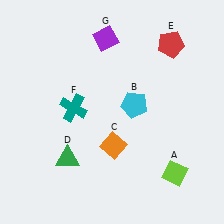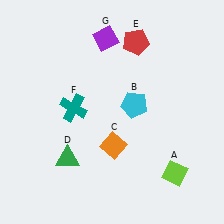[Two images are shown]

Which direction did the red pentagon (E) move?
The red pentagon (E) moved left.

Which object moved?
The red pentagon (E) moved left.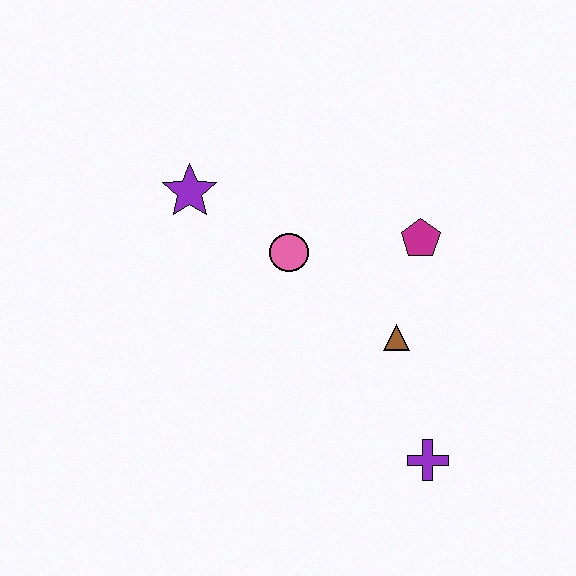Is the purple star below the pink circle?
No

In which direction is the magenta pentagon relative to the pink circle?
The magenta pentagon is to the right of the pink circle.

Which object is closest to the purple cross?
The brown triangle is closest to the purple cross.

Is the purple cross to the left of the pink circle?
No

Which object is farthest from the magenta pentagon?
The purple star is farthest from the magenta pentagon.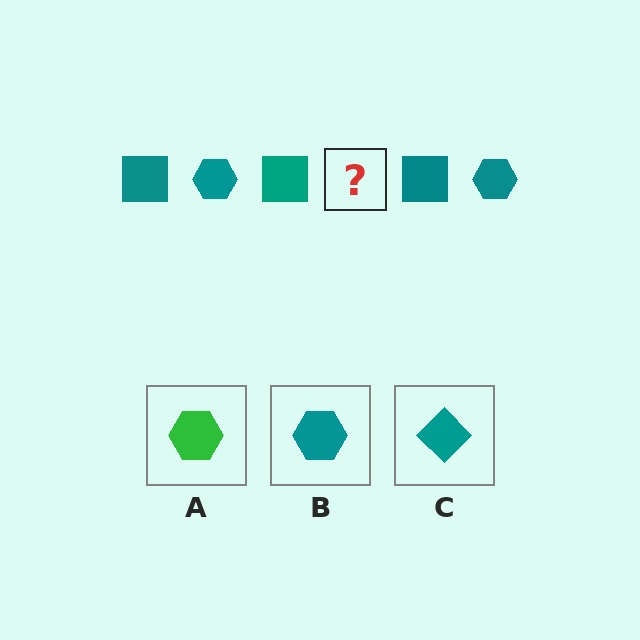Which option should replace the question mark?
Option B.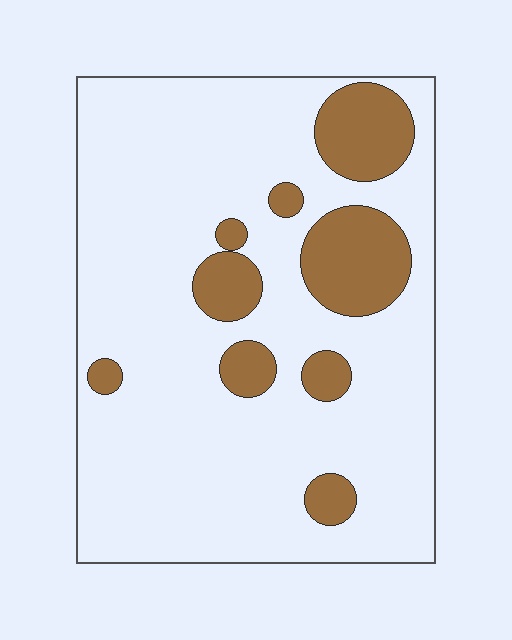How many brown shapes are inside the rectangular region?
9.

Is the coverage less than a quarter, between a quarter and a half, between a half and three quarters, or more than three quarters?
Less than a quarter.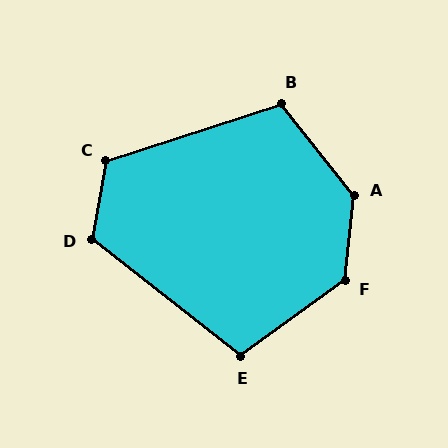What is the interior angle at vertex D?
Approximately 117 degrees (obtuse).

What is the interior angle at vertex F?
Approximately 132 degrees (obtuse).